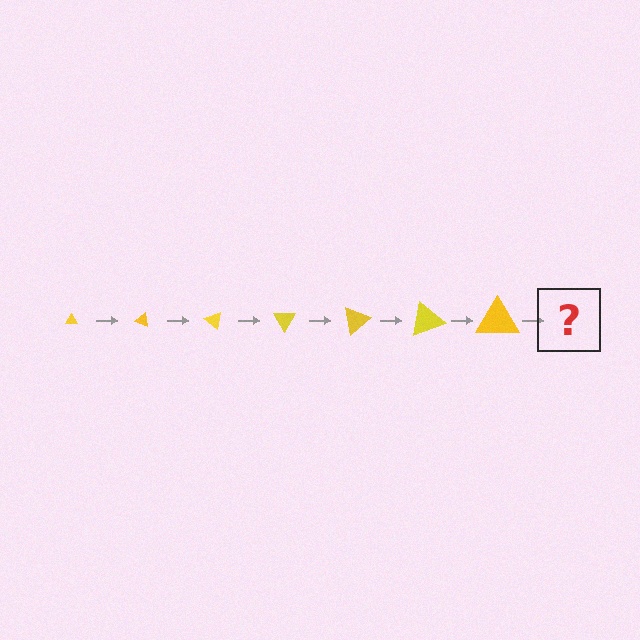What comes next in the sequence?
The next element should be a triangle, larger than the previous one and rotated 140 degrees from the start.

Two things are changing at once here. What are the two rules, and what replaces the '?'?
The two rules are that the triangle grows larger each step and it rotates 20 degrees each step. The '?' should be a triangle, larger than the previous one and rotated 140 degrees from the start.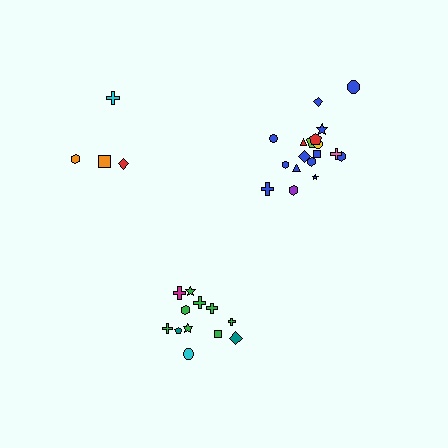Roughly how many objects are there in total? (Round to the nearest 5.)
Roughly 35 objects in total.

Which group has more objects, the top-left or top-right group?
The top-right group.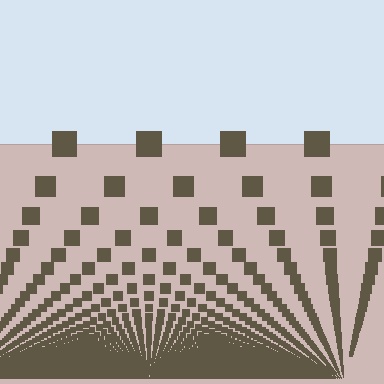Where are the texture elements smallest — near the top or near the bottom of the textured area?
Near the bottom.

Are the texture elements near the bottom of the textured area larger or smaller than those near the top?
Smaller. The gradient is inverted — elements near the bottom are smaller and denser.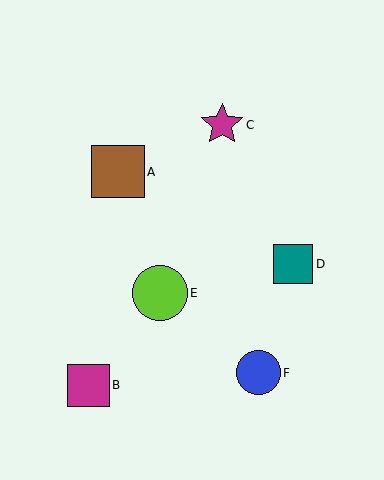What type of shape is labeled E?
Shape E is a lime circle.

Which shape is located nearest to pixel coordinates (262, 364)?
The blue circle (labeled F) at (258, 373) is nearest to that location.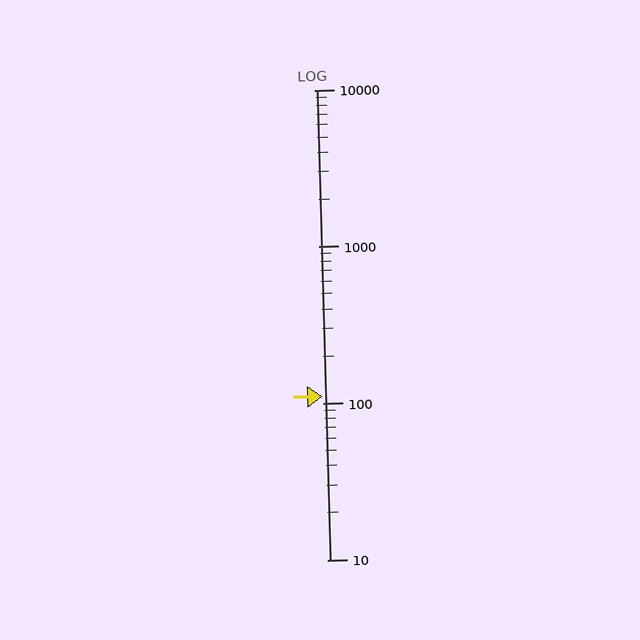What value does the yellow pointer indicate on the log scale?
The pointer indicates approximately 110.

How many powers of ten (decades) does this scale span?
The scale spans 3 decades, from 10 to 10000.